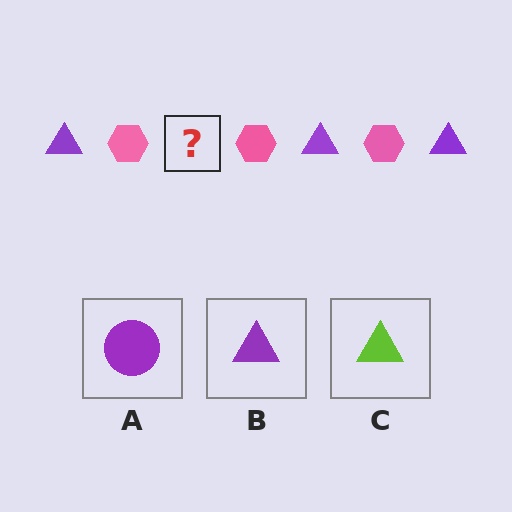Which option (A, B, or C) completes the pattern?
B.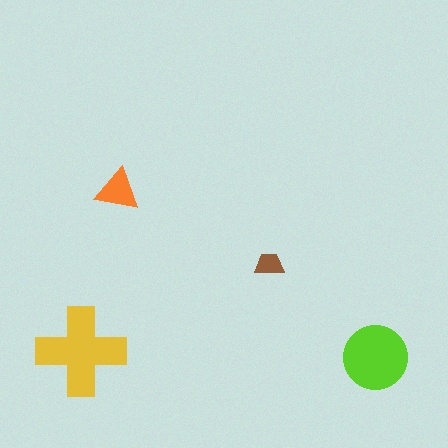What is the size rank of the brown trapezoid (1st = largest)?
4th.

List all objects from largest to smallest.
The yellow cross, the lime circle, the orange triangle, the brown trapezoid.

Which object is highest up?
The orange triangle is topmost.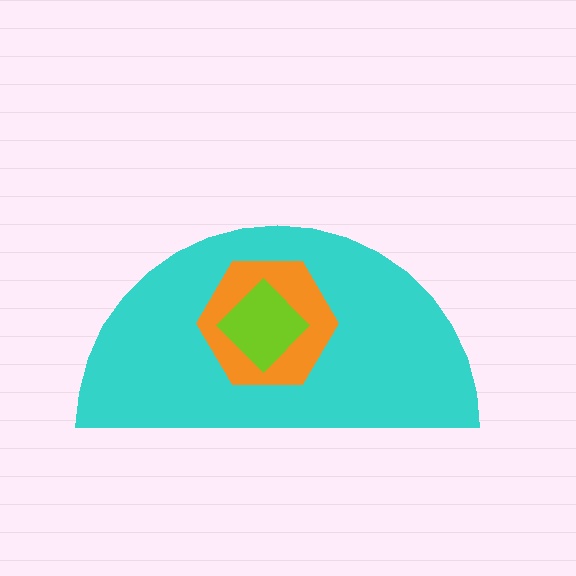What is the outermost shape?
The cyan semicircle.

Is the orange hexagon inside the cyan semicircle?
Yes.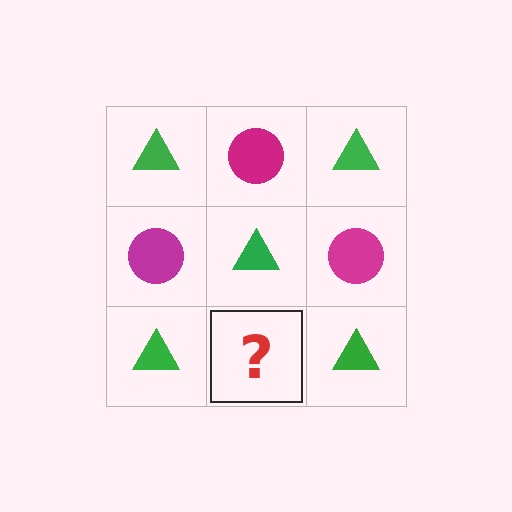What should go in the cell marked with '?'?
The missing cell should contain a magenta circle.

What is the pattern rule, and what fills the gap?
The rule is that it alternates green triangle and magenta circle in a checkerboard pattern. The gap should be filled with a magenta circle.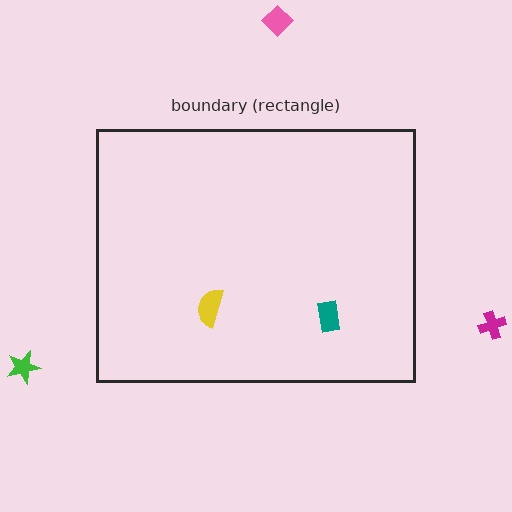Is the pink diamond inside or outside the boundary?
Outside.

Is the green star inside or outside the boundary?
Outside.